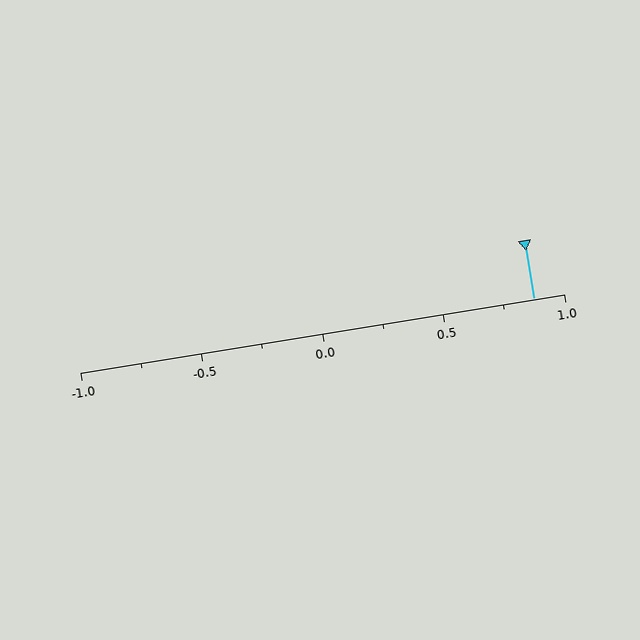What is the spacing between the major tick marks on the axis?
The major ticks are spaced 0.5 apart.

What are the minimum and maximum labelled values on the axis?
The axis runs from -1.0 to 1.0.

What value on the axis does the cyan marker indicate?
The marker indicates approximately 0.88.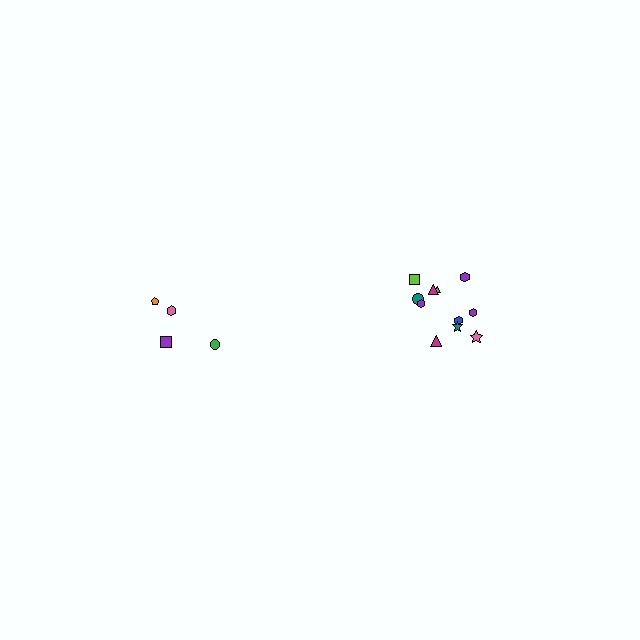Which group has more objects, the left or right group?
The right group.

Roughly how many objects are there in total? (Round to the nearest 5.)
Roughly 15 objects in total.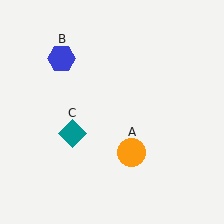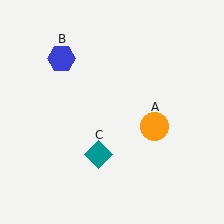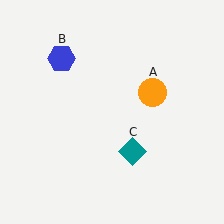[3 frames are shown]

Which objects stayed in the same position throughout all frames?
Blue hexagon (object B) remained stationary.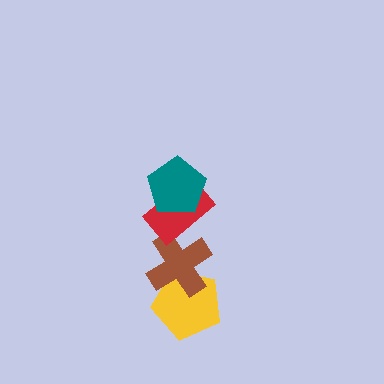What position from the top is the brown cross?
The brown cross is 3rd from the top.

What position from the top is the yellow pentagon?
The yellow pentagon is 4th from the top.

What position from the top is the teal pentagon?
The teal pentagon is 1st from the top.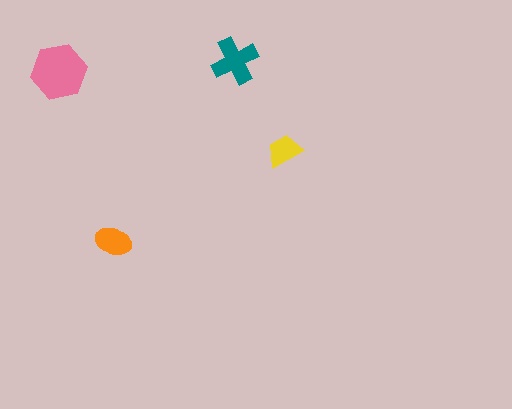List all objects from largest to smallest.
The pink hexagon, the teal cross, the orange ellipse, the yellow trapezoid.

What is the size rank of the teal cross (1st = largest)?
2nd.